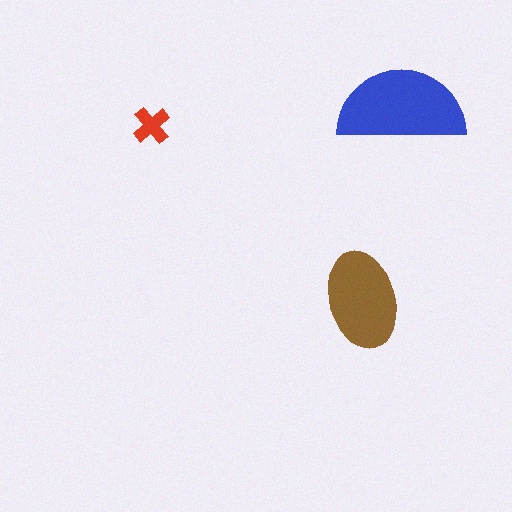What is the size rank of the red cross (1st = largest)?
3rd.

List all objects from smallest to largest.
The red cross, the brown ellipse, the blue semicircle.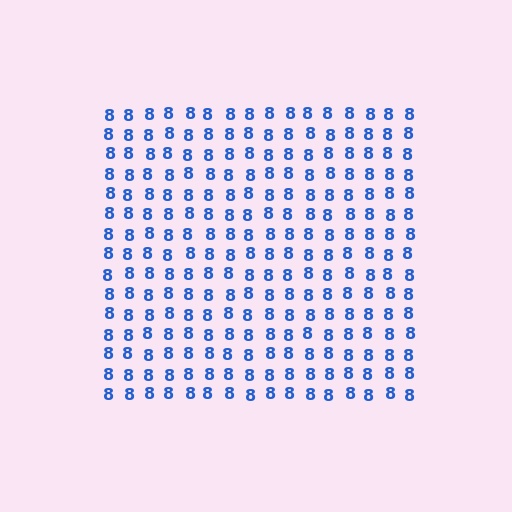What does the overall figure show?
The overall figure shows a square.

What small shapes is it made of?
It is made of small digit 8's.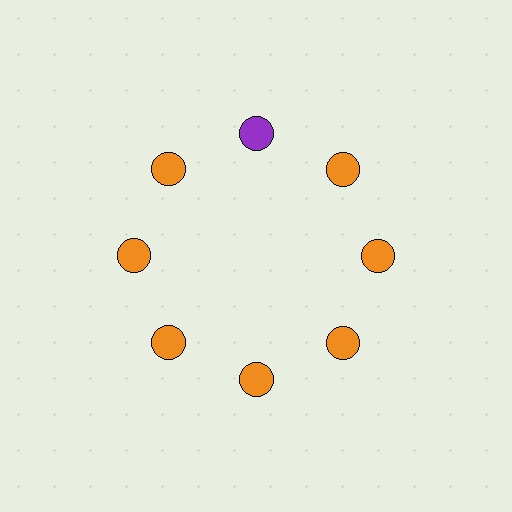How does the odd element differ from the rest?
It has a different color: purple instead of orange.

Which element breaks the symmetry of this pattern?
The purple circle at roughly the 12 o'clock position breaks the symmetry. All other shapes are orange circles.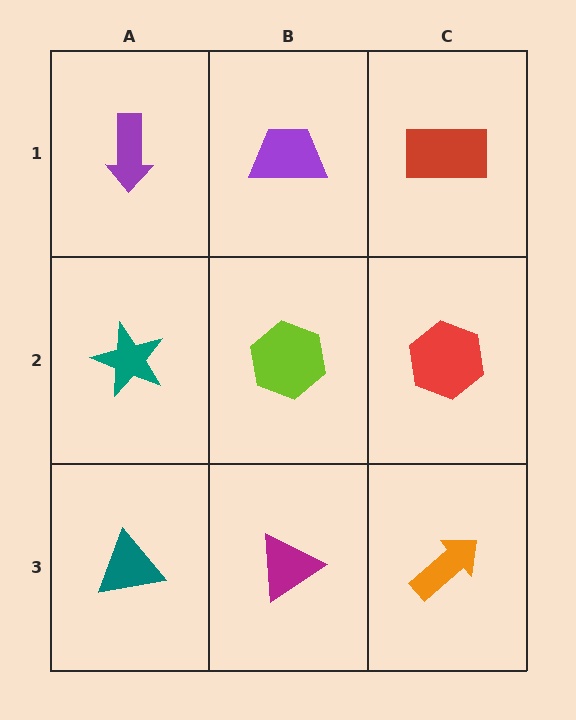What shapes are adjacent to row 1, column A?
A teal star (row 2, column A), a purple trapezoid (row 1, column B).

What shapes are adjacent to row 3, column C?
A red hexagon (row 2, column C), a magenta triangle (row 3, column B).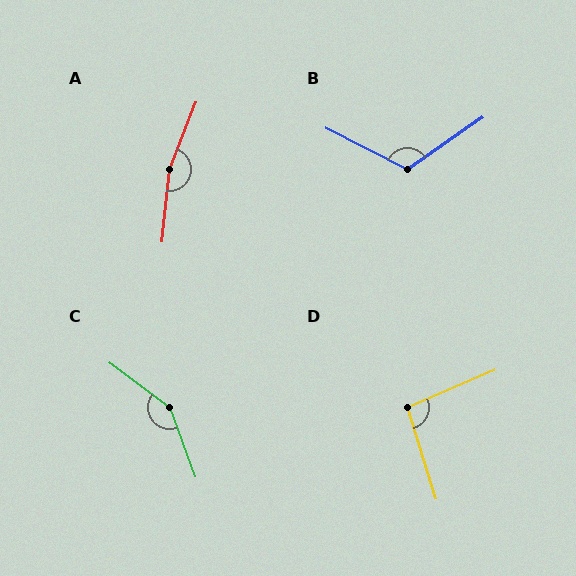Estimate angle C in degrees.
Approximately 147 degrees.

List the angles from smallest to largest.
D (96°), B (118°), C (147°), A (165°).